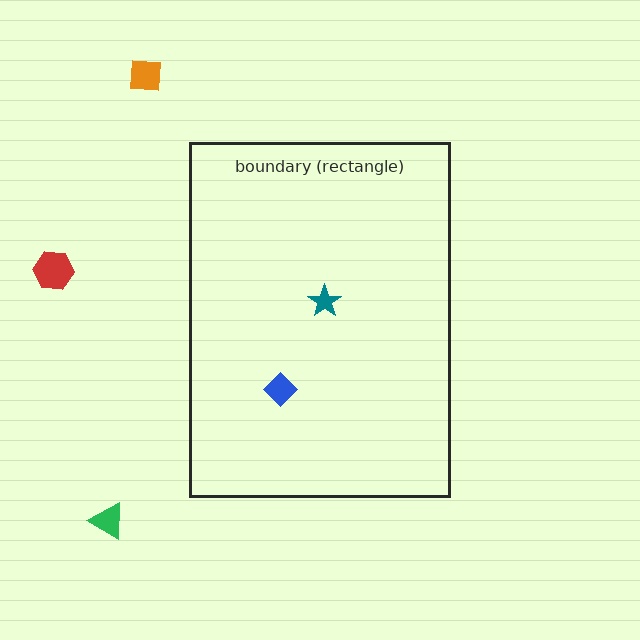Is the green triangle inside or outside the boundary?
Outside.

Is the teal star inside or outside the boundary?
Inside.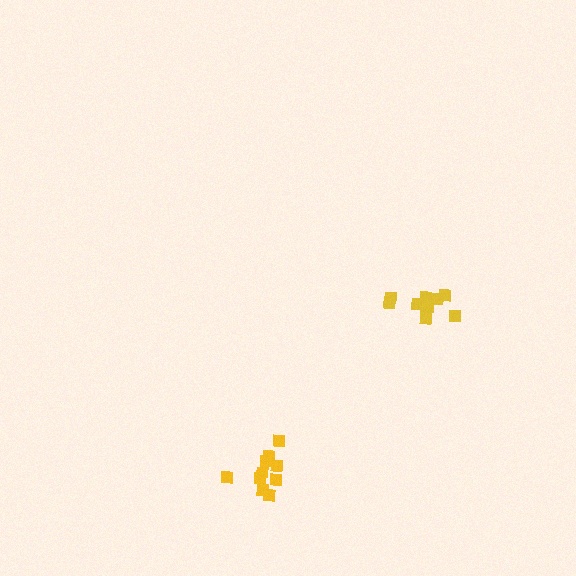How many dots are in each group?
Group 1: 10 dots, Group 2: 11 dots (21 total).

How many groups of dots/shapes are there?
There are 2 groups.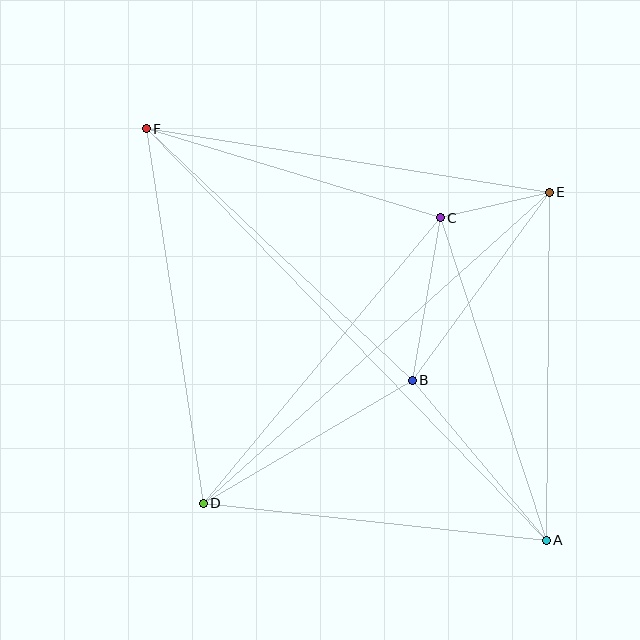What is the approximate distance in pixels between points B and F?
The distance between B and F is approximately 366 pixels.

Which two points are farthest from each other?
Points A and F are farthest from each other.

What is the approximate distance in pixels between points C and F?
The distance between C and F is approximately 307 pixels.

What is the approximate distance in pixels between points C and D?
The distance between C and D is approximately 371 pixels.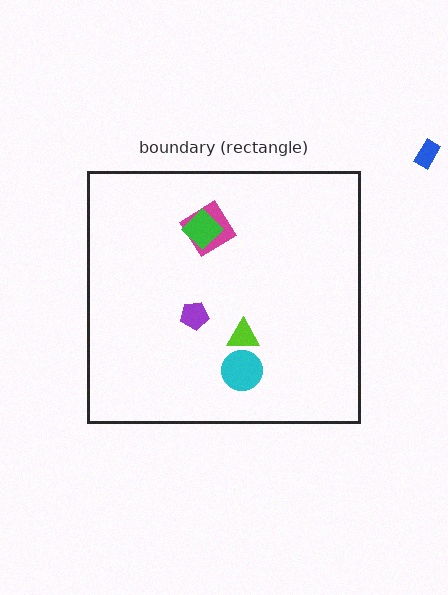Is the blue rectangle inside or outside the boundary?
Outside.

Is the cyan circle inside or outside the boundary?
Inside.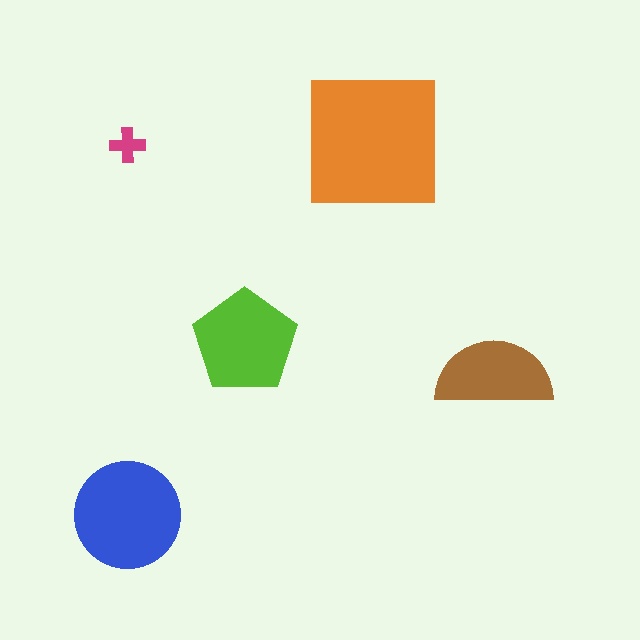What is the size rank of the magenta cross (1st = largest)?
5th.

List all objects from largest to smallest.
The orange square, the blue circle, the lime pentagon, the brown semicircle, the magenta cross.